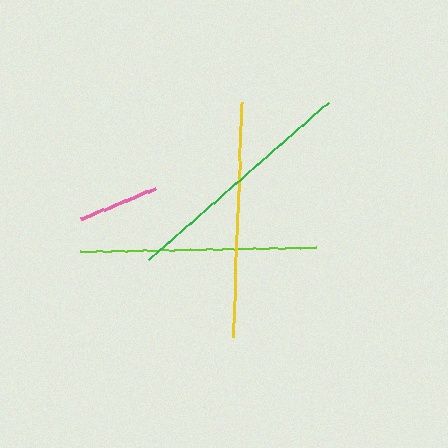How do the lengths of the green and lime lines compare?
The green and lime lines are approximately the same length.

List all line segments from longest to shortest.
From longest to shortest: green, lime, yellow, pink.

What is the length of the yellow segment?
The yellow segment is approximately 235 pixels long.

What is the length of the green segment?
The green segment is approximately 237 pixels long.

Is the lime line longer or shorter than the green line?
The green line is longer than the lime line.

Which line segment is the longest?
The green line is the longest at approximately 237 pixels.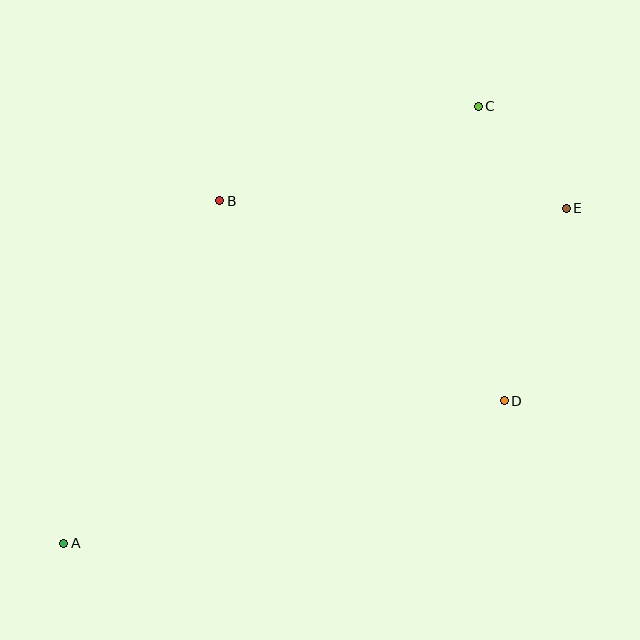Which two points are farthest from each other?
Points A and E are farthest from each other.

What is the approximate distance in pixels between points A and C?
The distance between A and C is approximately 602 pixels.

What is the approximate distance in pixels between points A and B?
The distance between A and B is approximately 376 pixels.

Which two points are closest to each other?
Points C and E are closest to each other.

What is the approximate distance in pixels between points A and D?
The distance between A and D is approximately 463 pixels.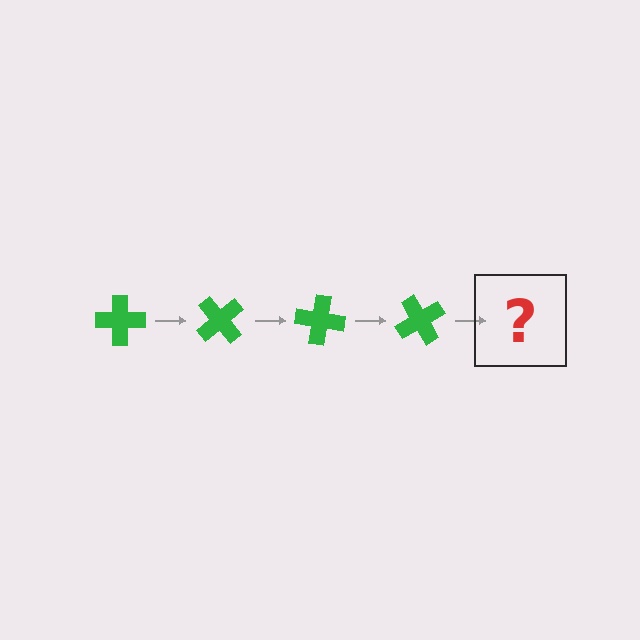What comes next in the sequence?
The next element should be a green cross rotated 200 degrees.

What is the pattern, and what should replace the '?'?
The pattern is that the cross rotates 50 degrees each step. The '?' should be a green cross rotated 200 degrees.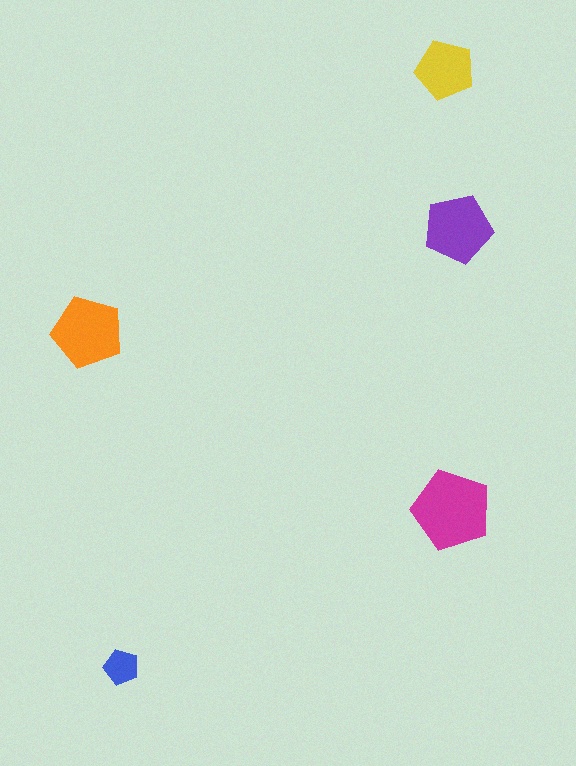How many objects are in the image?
There are 5 objects in the image.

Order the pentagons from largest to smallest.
the magenta one, the orange one, the purple one, the yellow one, the blue one.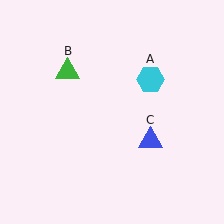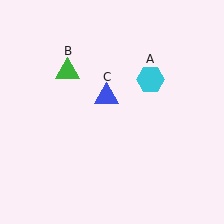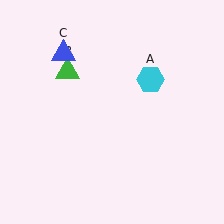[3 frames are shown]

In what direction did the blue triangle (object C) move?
The blue triangle (object C) moved up and to the left.